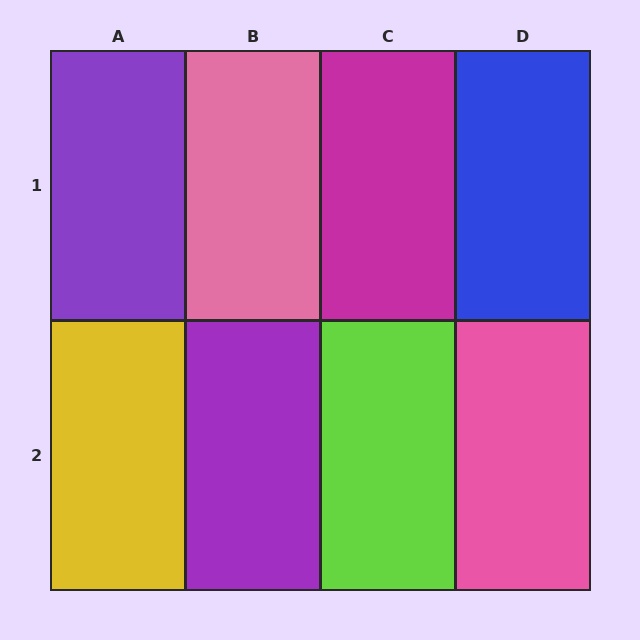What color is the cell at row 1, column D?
Blue.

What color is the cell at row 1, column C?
Magenta.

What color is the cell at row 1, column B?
Pink.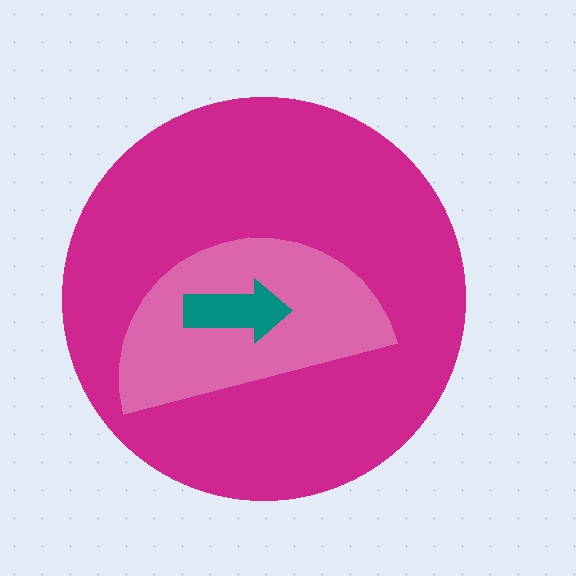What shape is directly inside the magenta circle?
The pink semicircle.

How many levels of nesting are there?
3.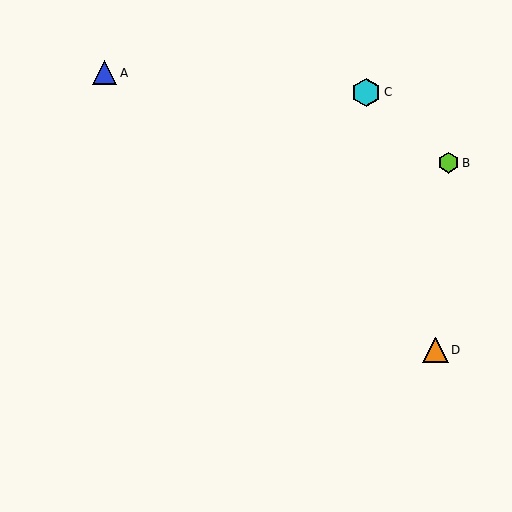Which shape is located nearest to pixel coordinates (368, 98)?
The cyan hexagon (labeled C) at (366, 92) is nearest to that location.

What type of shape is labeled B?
Shape B is a lime hexagon.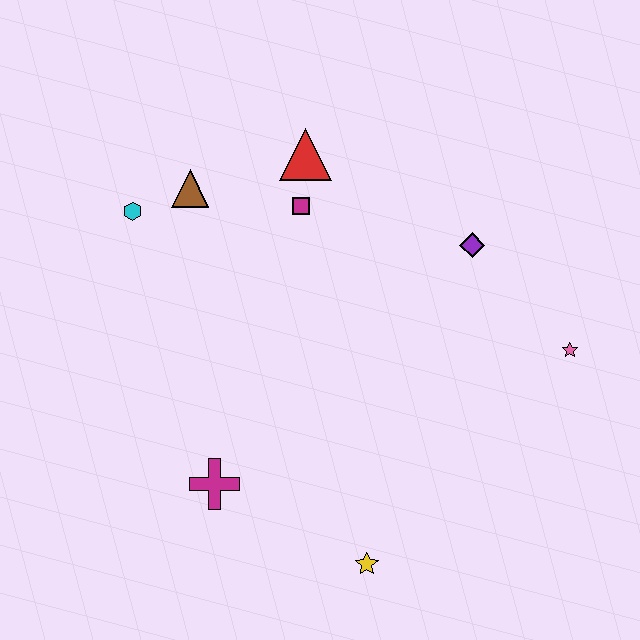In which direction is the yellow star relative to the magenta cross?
The yellow star is to the right of the magenta cross.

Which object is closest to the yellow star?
The magenta cross is closest to the yellow star.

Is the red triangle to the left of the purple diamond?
Yes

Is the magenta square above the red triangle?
No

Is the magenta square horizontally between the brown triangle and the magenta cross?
No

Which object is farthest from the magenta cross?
The pink star is farthest from the magenta cross.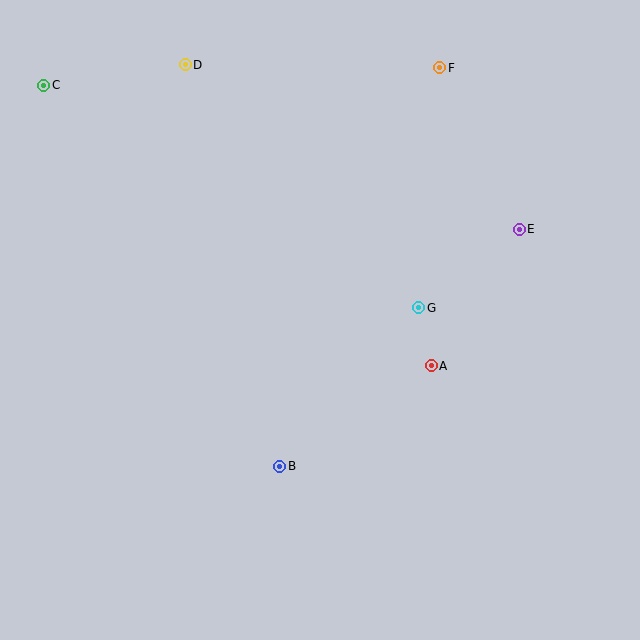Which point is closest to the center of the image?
Point G at (419, 308) is closest to the center.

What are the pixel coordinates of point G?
Point G is at (419, 308).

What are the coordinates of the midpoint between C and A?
The midpoint between C and A is at (237, 225).